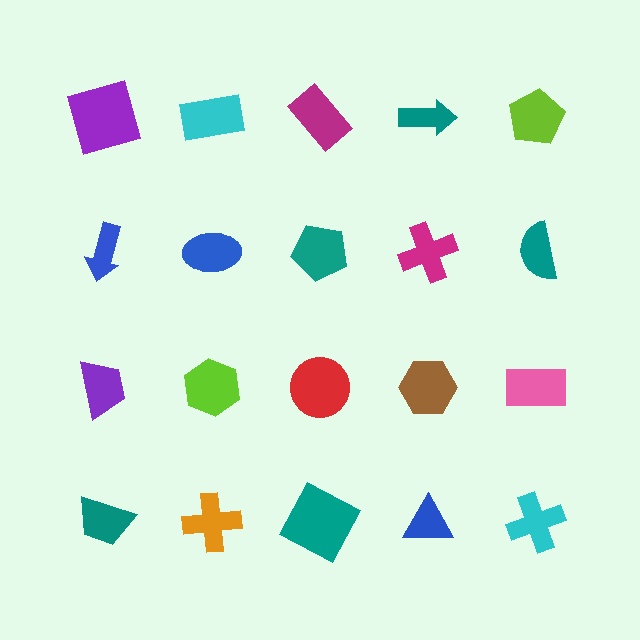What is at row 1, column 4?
A teal arrow.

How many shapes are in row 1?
5 shapes.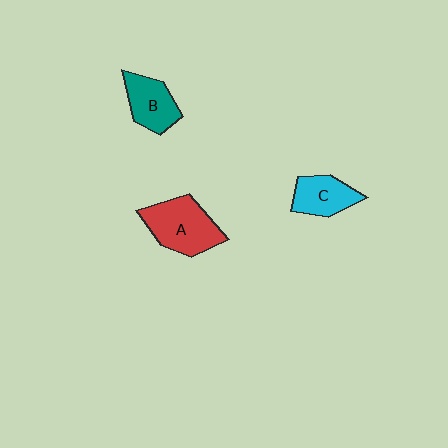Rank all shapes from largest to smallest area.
From largest to smallest: A (red), B (teal), C (cyan).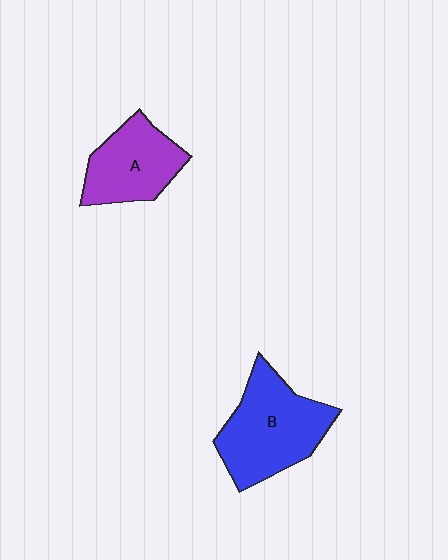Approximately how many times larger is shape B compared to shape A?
Approximately 1.4 times.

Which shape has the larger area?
Shape B (blue).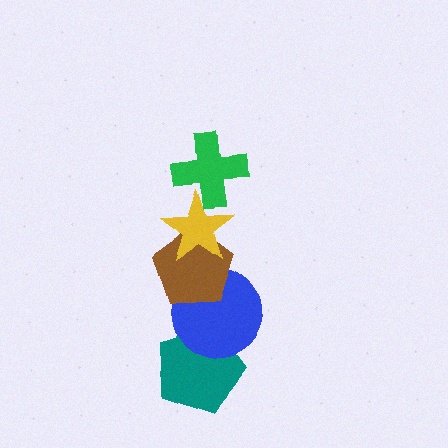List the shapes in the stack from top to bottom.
From top to bottom: the green cross, the yellow star, the brown pentagon, the blue circle, the teal pentagon.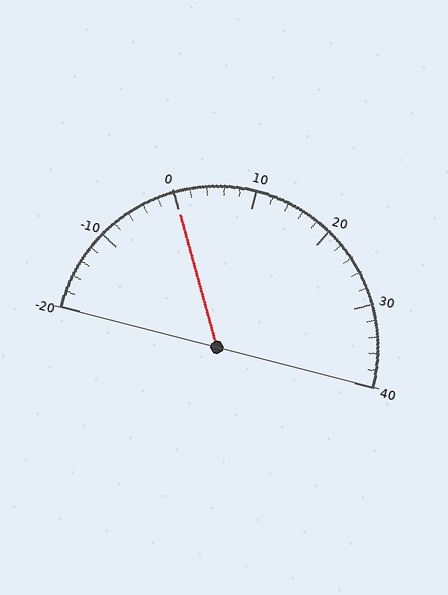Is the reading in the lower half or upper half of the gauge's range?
The reading is in the lower half of the range (-20 to 40).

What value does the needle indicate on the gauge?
The needle indicates approximately 0.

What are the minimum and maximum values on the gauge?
The gauge ranges from -20 to 40.